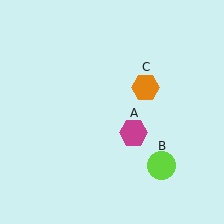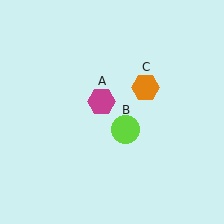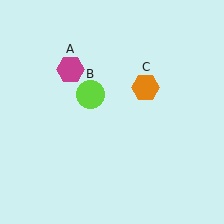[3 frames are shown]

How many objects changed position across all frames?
2 objects changed position: magenta hexagon (object A), lime circle (object B).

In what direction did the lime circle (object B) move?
The lime circle (object B) moved up and to the left.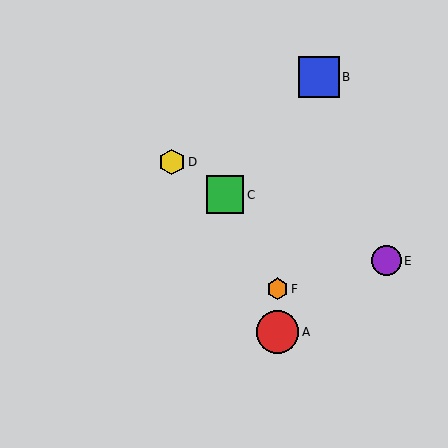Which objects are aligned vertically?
Objects A, F are aligned vertically.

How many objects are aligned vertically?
2 objects (A, F) are aligned vertically.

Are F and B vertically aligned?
No, F is at x≈278 and B is at x≈319.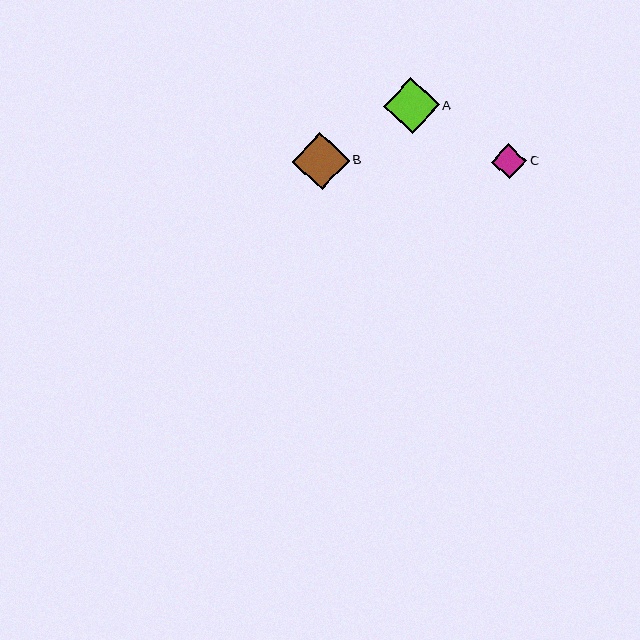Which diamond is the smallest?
Diamond C is the smallest with a size of approximately 35 pixels.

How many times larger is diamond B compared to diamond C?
Diamond B is approximately 1.7 times the size of diamond C.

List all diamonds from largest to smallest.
From largest to smallest: B, A, C.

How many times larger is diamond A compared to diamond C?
Diamond A is approximately 1.6 times the size of diamond C.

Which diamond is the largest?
Diamond B is the largest with a size of approximately 58 pixels.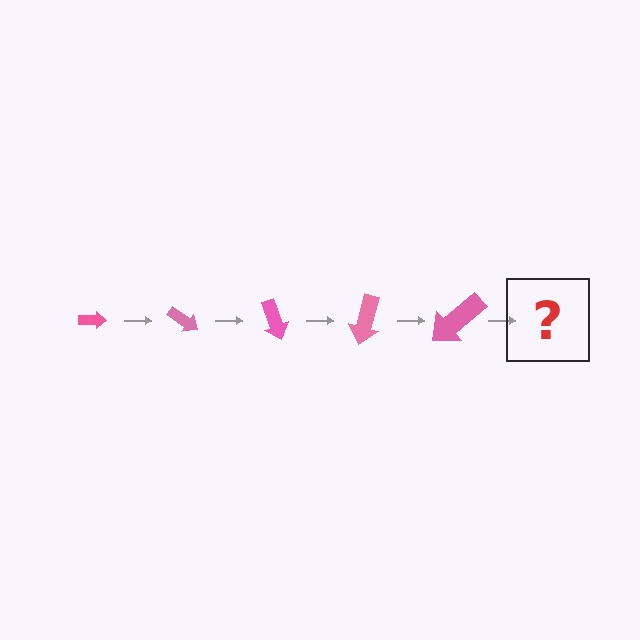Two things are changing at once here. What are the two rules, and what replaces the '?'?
The two rules are that the arrow grows larger each step and it rotates 35 degrees each step. The '?' should be an arrow, larger than the previous one and rotated 175 degrees from the start.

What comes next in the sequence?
The next element should be an arrow, larger than the previous one and rotated 175 degrees from the start.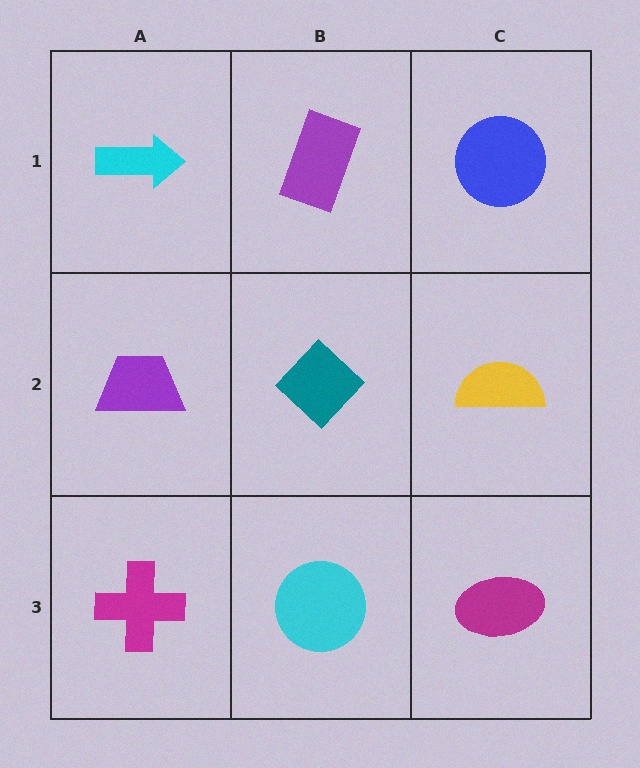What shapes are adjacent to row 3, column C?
A yellow semicircle (row 2, column C), a cyan circle (row 3, column B).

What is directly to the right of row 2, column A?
A teal diamond.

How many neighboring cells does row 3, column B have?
3.